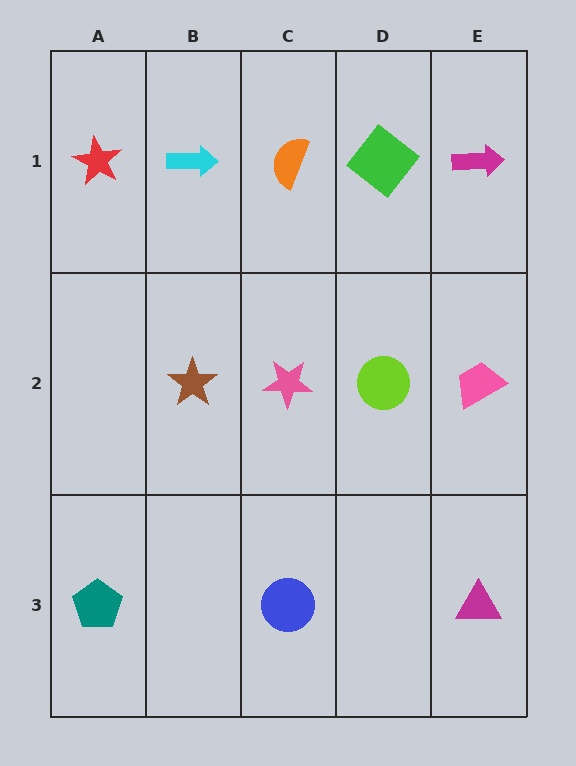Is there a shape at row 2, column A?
No, that cell is empty.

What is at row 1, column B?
A cyan arrow.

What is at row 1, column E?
A magenta arrow.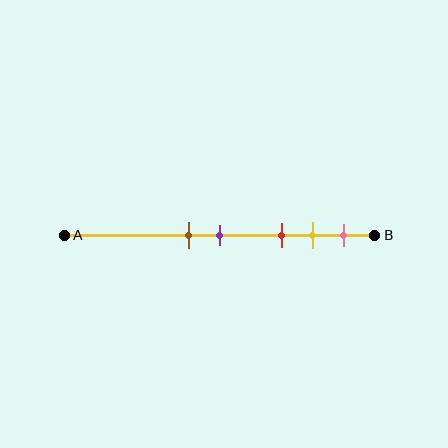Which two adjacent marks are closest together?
The brown and purple marks are the closest adjacent pair.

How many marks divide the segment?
There are 5 marks dividing the segment.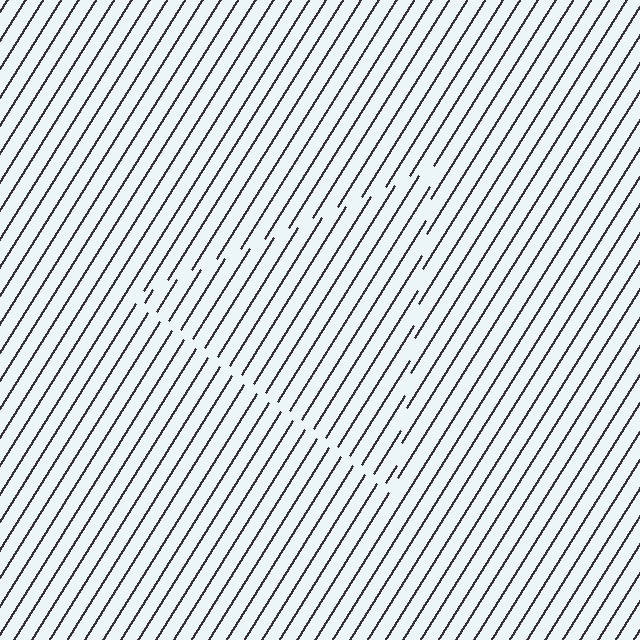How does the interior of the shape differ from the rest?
The interior of the shape contains the same grating, shifted by half a period — the contour is defined by the phase discontinuity where line-ends from the inner and outer gratings abut.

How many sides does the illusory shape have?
3 sides — the line-ends trace a triangle.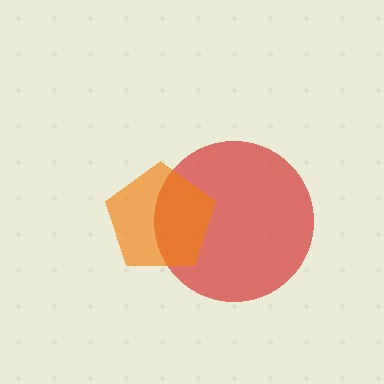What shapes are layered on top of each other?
The layered shapes are: a red circle, an orange pentagon.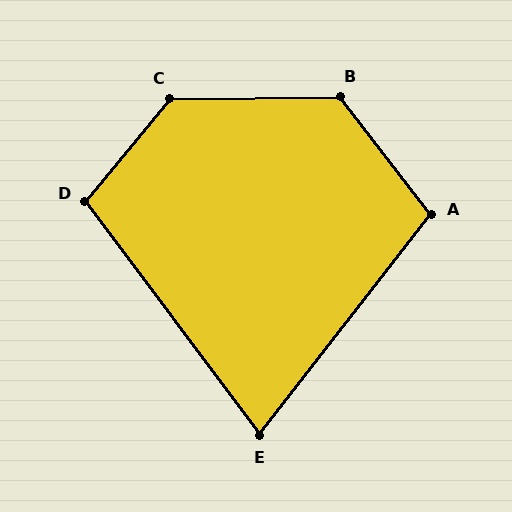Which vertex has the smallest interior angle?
E, at approximately 74 degrees.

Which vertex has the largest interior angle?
C, at approximately 130 degrees.